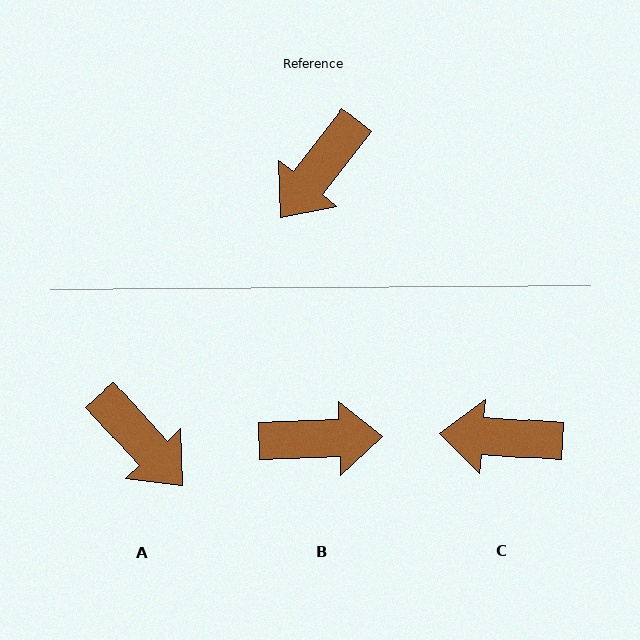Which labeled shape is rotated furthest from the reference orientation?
B, about 130 degrees away.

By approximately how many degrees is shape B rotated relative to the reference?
Approximately 130 degrees counter-clockwise.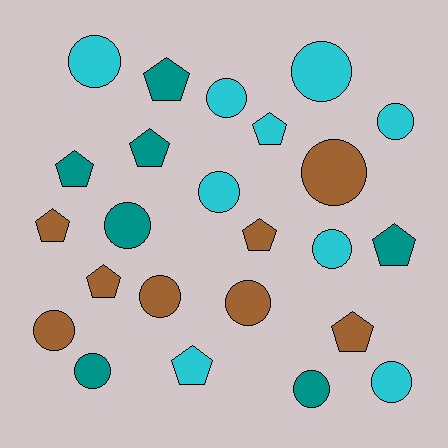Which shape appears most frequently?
Circle, with 14 objects.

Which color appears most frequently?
Cyan, with 9 objects.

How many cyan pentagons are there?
There are 2 cyan pentagons.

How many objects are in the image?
There are 24 objects.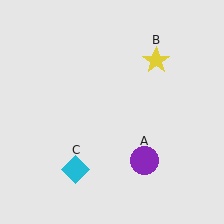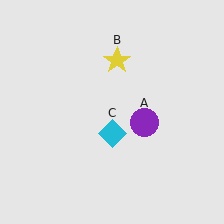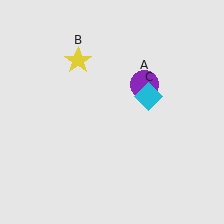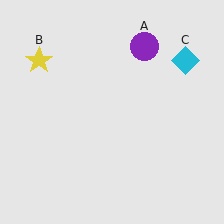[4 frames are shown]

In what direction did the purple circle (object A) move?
The purple circle (object A) moved up.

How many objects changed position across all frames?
3 objects changed position: purple circle (object A), yellow star (object B), cyan diamond (object C).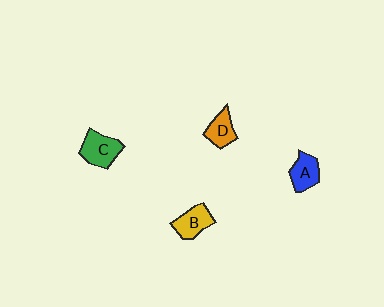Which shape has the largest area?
Shape C (green).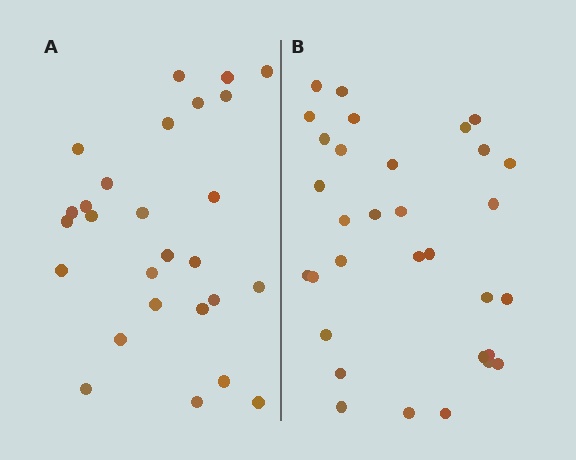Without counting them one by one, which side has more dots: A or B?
Region B (the right region) has more dots.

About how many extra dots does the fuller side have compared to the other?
Region B has about 5 more dots than region A.